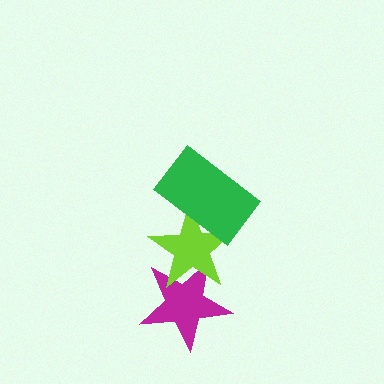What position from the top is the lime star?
The lime star is 2nd from the top.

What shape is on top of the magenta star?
The lime star is on top of the magenta star.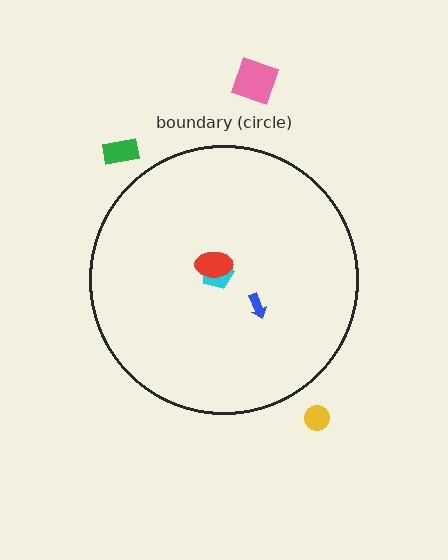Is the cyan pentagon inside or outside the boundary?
Inside.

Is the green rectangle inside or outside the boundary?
Outside.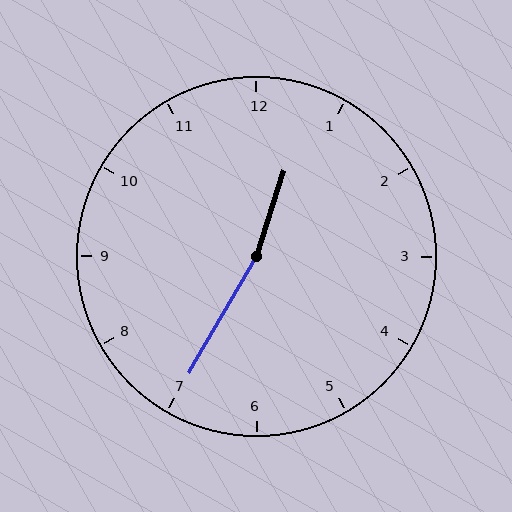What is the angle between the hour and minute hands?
Approximately 168 degrees.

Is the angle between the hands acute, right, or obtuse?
It is obtuse.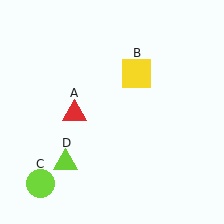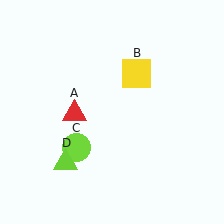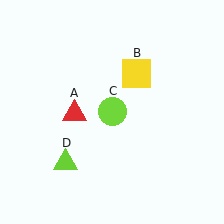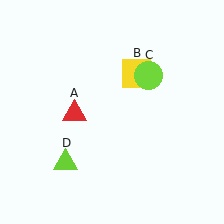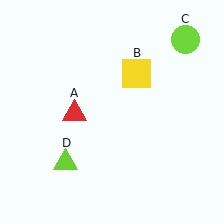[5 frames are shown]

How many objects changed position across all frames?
1 object changed position: lime circle (object C).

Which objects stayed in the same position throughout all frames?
Red triangle (object A) and yellow square (object B) and lime triangle (object D) remained stationary.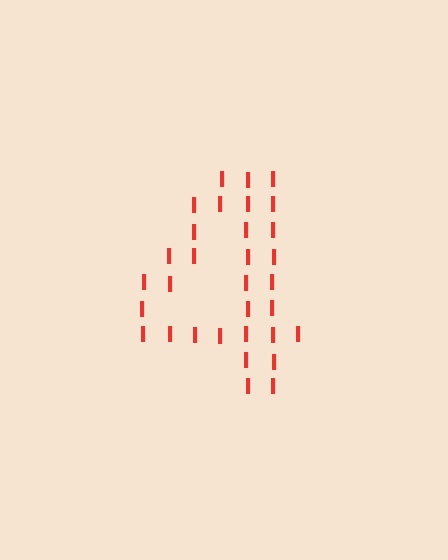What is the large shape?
The large shape is the digit 4.